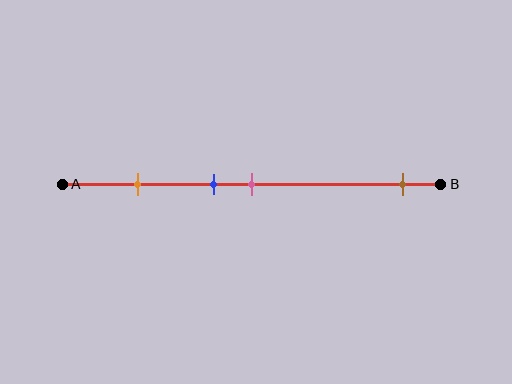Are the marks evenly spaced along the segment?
No, the marks are not evenly spaced.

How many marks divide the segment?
There are 4 marks dividing the segment.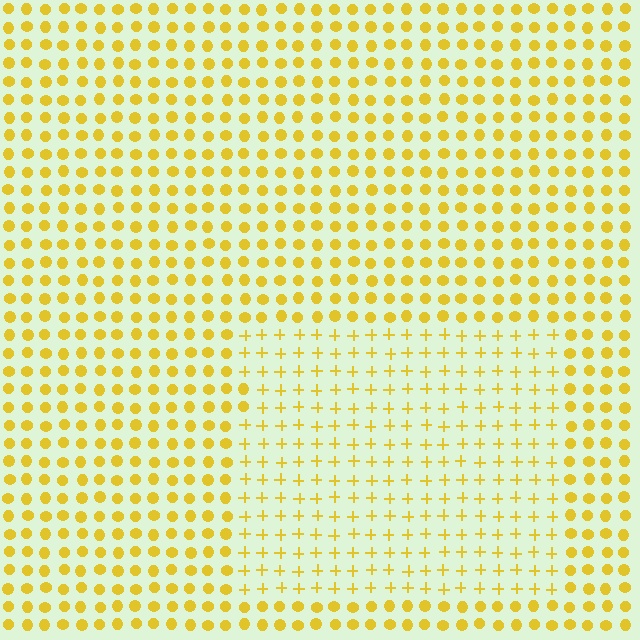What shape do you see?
I see a rectangle.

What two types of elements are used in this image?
The image uses plus signs inside the rectangle region and circles outside it.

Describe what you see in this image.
The image is filled with small yellow elements arranged in a uniform grid. A rectangle-shaped region contains plus signs, while the surrounding area contains circles. The boundary is defined purely by the change in element shape.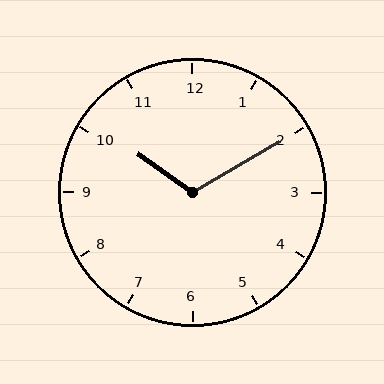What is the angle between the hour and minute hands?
Approximately 115 degrees.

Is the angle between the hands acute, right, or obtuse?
It is obtuse.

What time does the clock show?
10:10.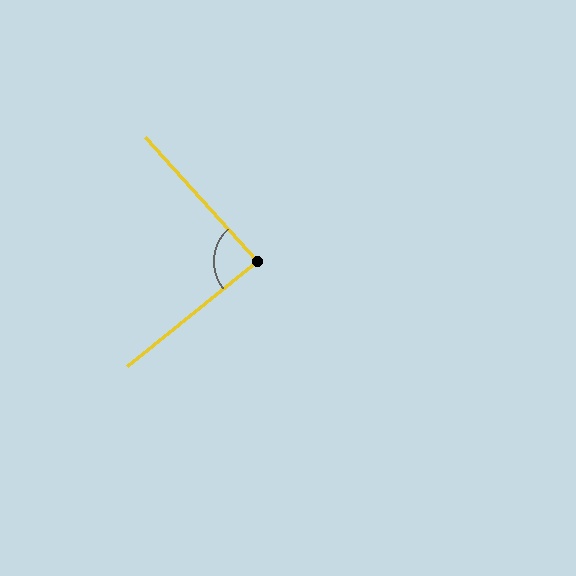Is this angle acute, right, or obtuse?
It is approximately a right angle.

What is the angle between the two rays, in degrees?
Approximately 87 degrees.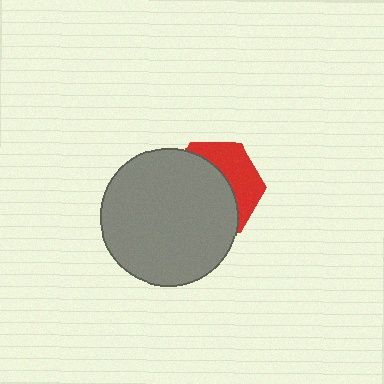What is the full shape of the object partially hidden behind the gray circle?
The partially hidden object is a red hexagon.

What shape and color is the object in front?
The object in front is a gray circle.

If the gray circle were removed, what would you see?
You would see the complete red hexagon.